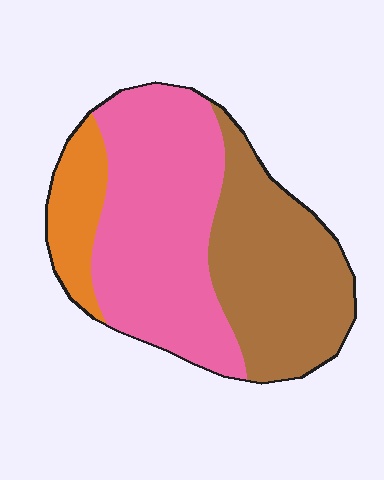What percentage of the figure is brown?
Brown takes up between a quarter and a half of the figure.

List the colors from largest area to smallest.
From largest to smallest: pink, brown, orange.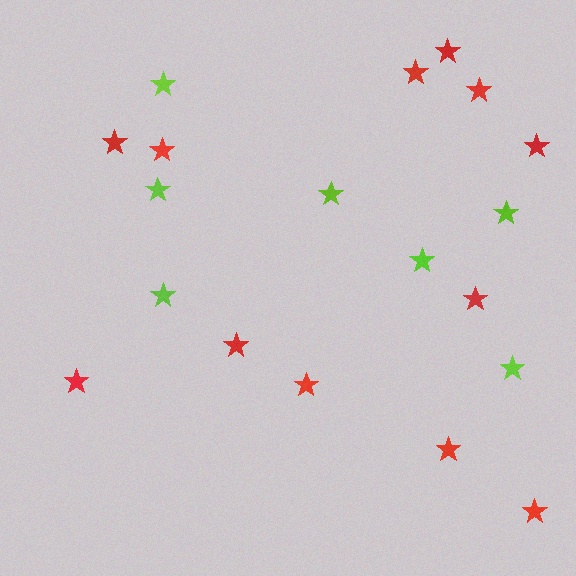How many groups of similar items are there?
There are 2 groups: one group of red stars (12) and one group of lime stars (7).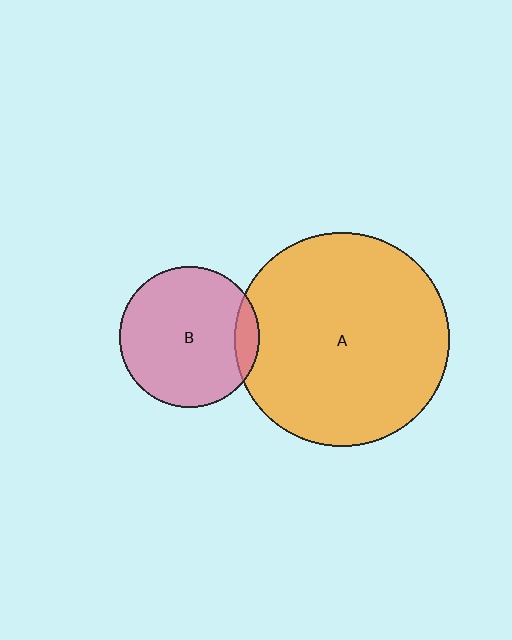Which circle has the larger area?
Circle A (orange).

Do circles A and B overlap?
Yes.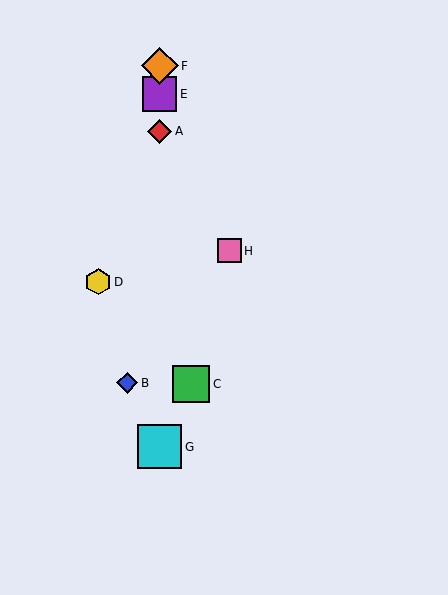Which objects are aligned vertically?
Objects A, E, F, G are aligned vertically.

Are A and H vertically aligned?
No, A is at x≈160 and H is at x≈229.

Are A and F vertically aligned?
Yes, both are at x≈160.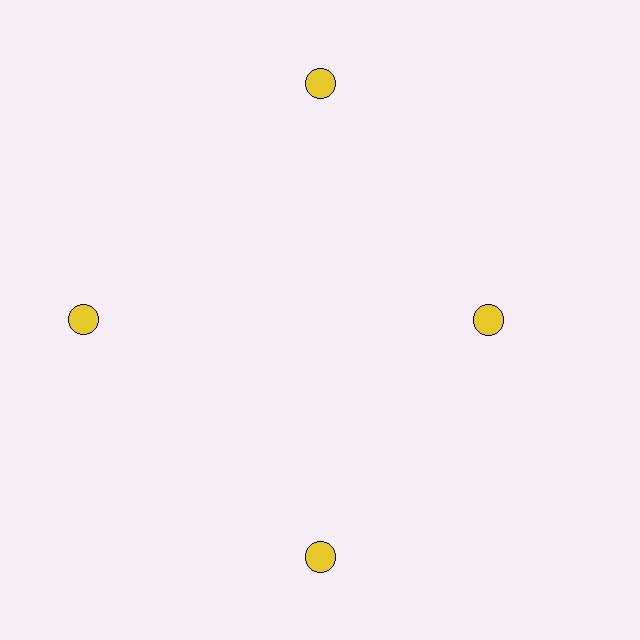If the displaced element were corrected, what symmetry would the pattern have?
It would have 4-fold rotational symmetry — the pattern would map onto itself every 90 degrees.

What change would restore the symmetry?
The symmetry would be restored by moving it outward, back onto the ring so that all 4 circles sit at equal angles and equal distance from the center.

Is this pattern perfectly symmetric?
No. The 4 yellow circles are arranged in a ring, but one element near the 3 o'clock position is pulled inward toward the center, breaking the 4-fold rotational symmetry.